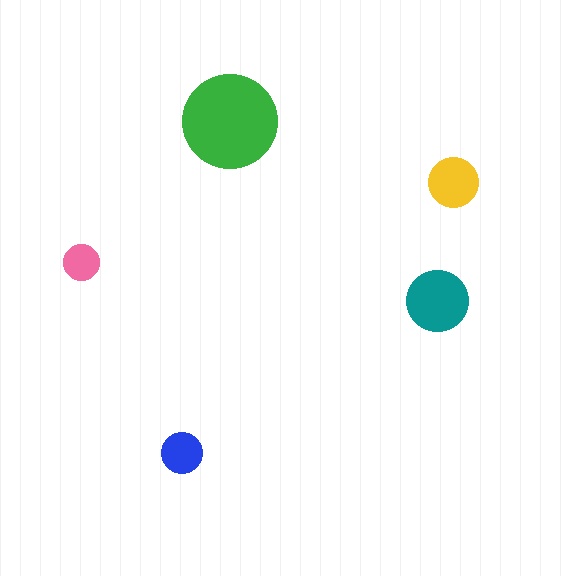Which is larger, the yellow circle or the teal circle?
The teal one.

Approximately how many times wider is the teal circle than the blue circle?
About 1.5 times wider.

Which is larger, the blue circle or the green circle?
The green one.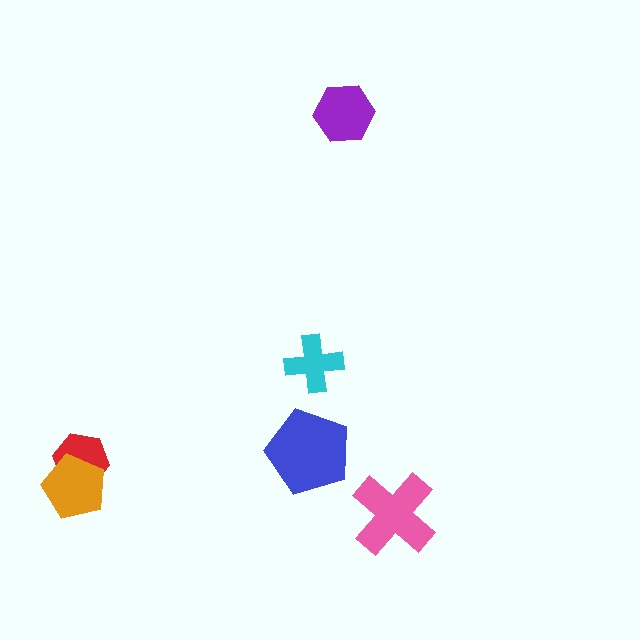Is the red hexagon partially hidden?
Yes, it is partially covered by another shape.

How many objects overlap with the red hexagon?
1 object overlaps with the red hexagon.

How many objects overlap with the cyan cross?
0 objects overlap with the cyan cross.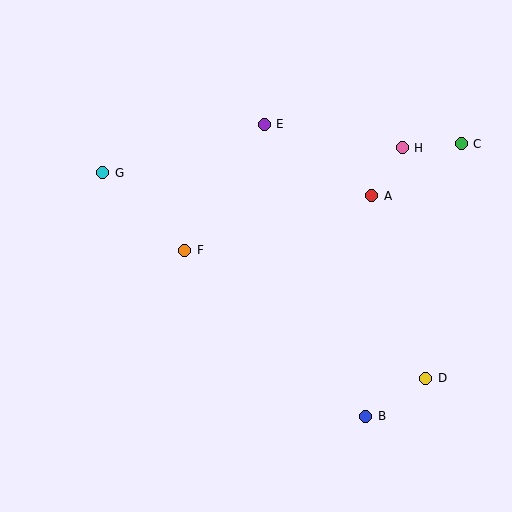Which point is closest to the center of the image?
Point F at (185, 250) is closest to the center.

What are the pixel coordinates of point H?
Point H is at (402, 148).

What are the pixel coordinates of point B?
Point B is at (366, 416).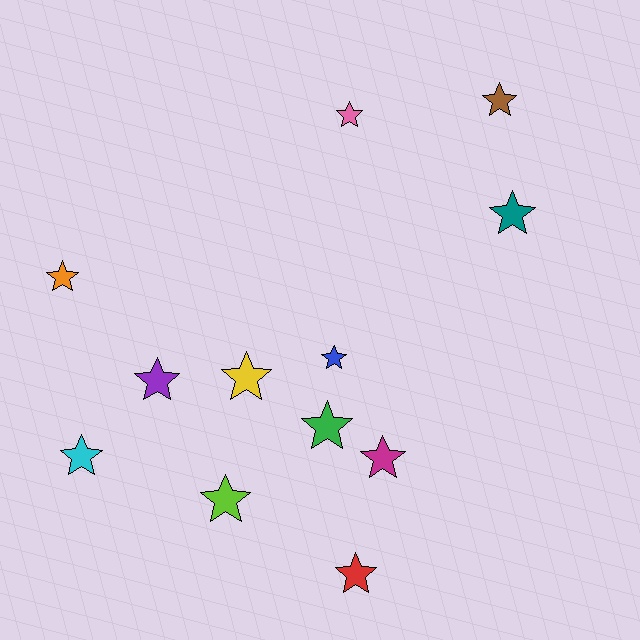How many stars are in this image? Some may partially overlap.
There are 12 stars.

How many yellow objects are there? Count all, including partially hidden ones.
There is 1 yellow object.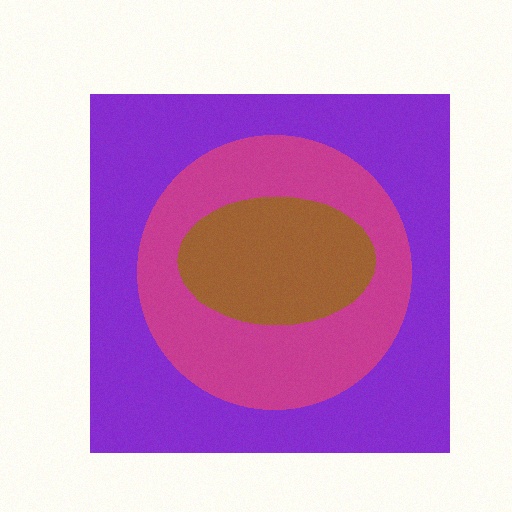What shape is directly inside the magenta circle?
The brown ellipse.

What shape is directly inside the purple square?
The magenta circle.